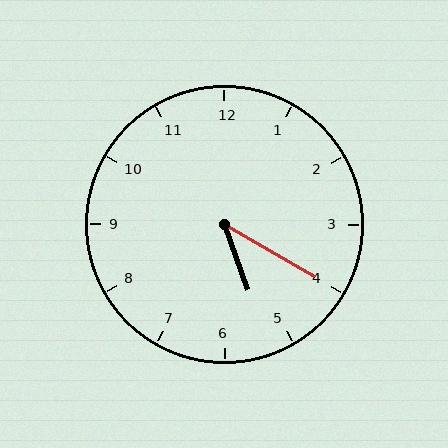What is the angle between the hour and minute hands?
Approximately 40 degrees.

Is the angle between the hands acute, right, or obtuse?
It is acute.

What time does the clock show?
5:20.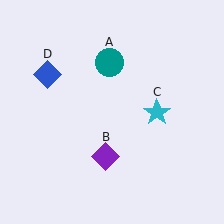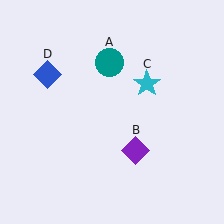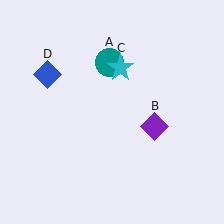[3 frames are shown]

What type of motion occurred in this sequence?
The purple diamond (object B), cyan star (object C) rotated counterclockwise around the center of the scene.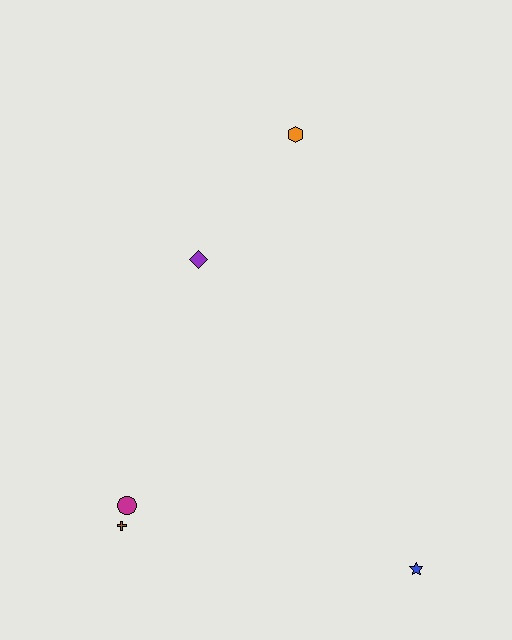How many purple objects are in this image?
There is 1 purple object.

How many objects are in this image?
There are 5 objects.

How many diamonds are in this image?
There is 1 diamond.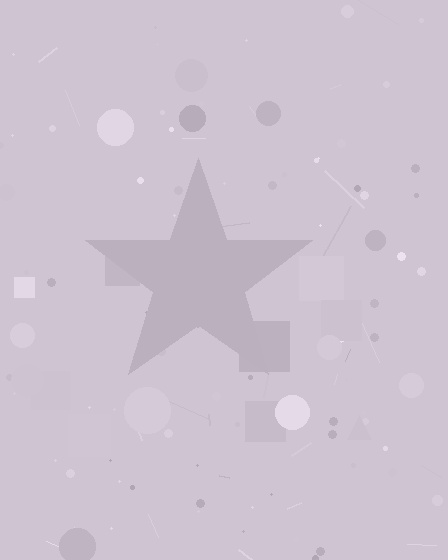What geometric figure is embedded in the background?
A star is embedded in the background.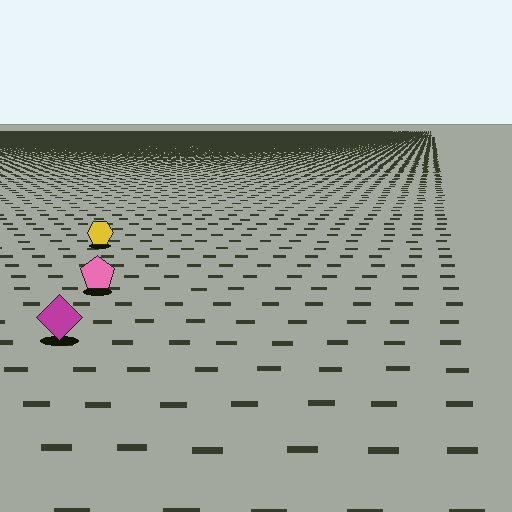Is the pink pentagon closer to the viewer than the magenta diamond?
No. The magenta diamond is closer — you can tell from the texture gradient: the ground texture is coarser near it.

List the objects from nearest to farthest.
From nearest to farthest: the magenta diamond, the pink pentagon, the yellow hexagon.